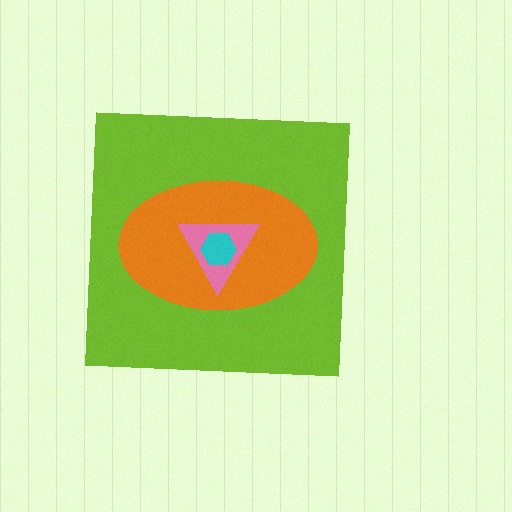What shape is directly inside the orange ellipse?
The pink triangle.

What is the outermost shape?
The lime square.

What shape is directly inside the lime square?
The orange ellipse.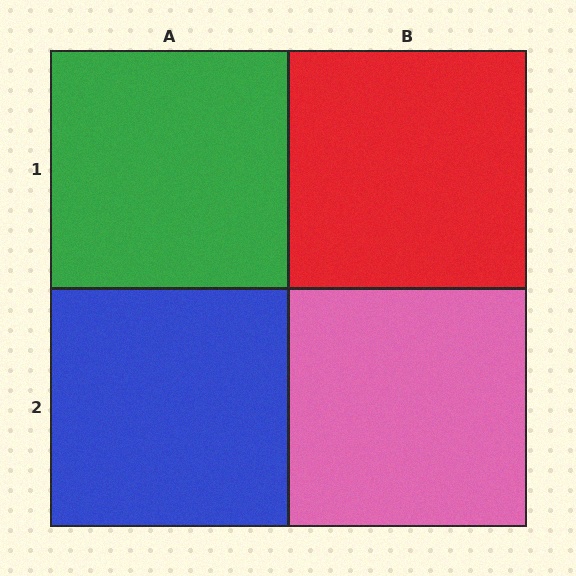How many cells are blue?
1 cell is blue.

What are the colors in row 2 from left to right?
Blue, pink.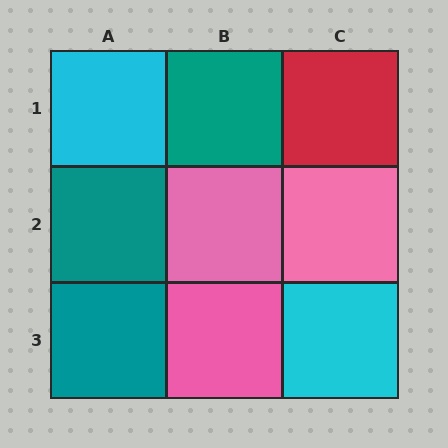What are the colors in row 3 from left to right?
Teal, pink, cyan.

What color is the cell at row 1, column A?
Cyan.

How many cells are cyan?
2 cells are cyan.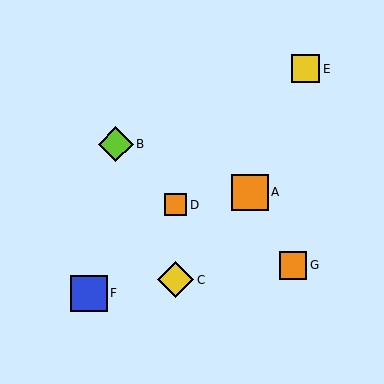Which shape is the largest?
The blue square (labeled F) is the largest.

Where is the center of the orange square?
The center of the orange square is at (176, 205).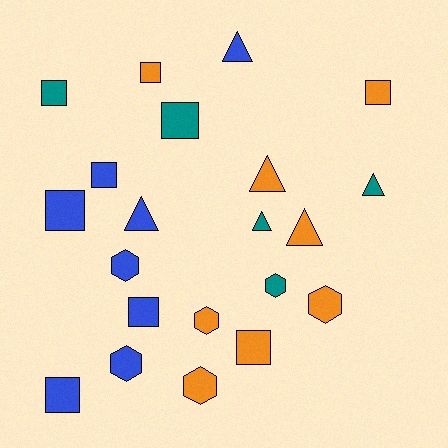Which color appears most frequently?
Orange, with 8 objects.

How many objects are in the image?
There are 21 objects.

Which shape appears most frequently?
Square, with 9 objects.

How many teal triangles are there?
There are 2 teal triangles.